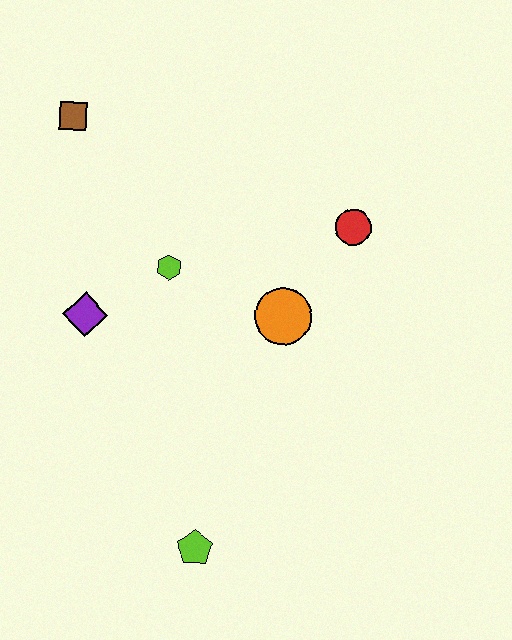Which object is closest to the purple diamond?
The lime hexagon is closest to the purple diamond.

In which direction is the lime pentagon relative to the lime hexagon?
The lime pentagon is below the lime hexagon.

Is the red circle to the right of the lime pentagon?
Yes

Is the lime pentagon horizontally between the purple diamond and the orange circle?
Yes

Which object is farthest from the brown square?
The lime pentagon is farthest from the brown square.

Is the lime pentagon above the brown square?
No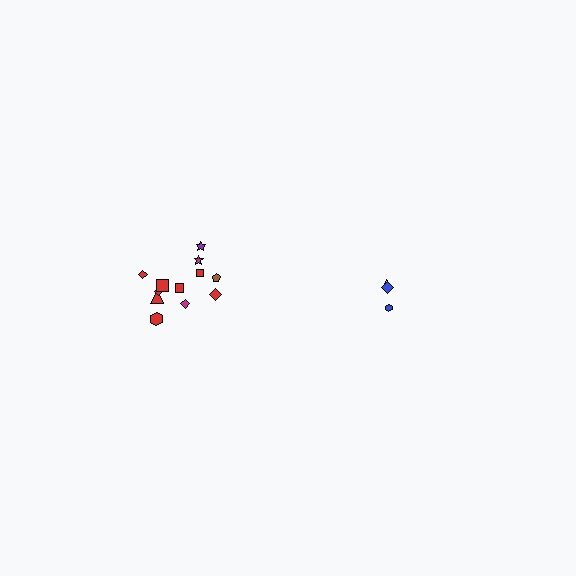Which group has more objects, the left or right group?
The left group.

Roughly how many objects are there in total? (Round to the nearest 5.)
Roughly 15 objects in total.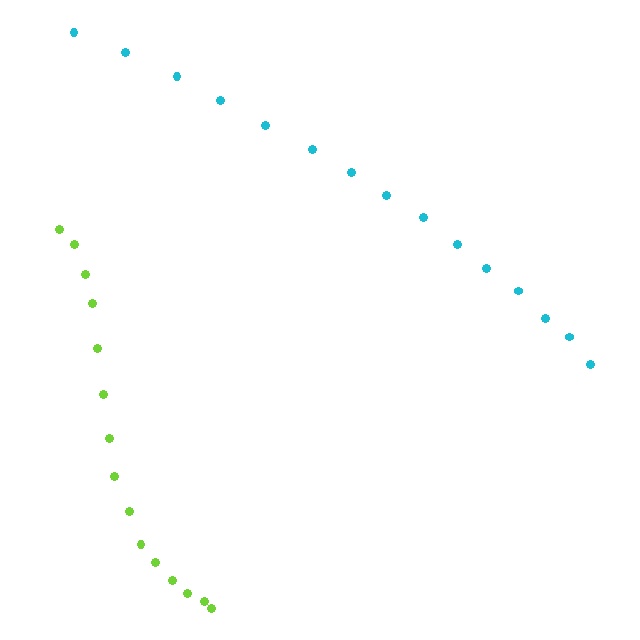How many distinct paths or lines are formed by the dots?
There are 2 distinct paths.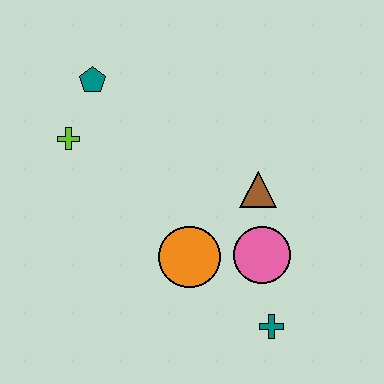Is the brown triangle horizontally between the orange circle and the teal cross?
Yes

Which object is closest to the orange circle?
The pink circle is closest to the orange circle.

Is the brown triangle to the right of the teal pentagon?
Yes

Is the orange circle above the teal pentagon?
No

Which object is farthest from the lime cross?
The teal cross is farthest from the lime cross.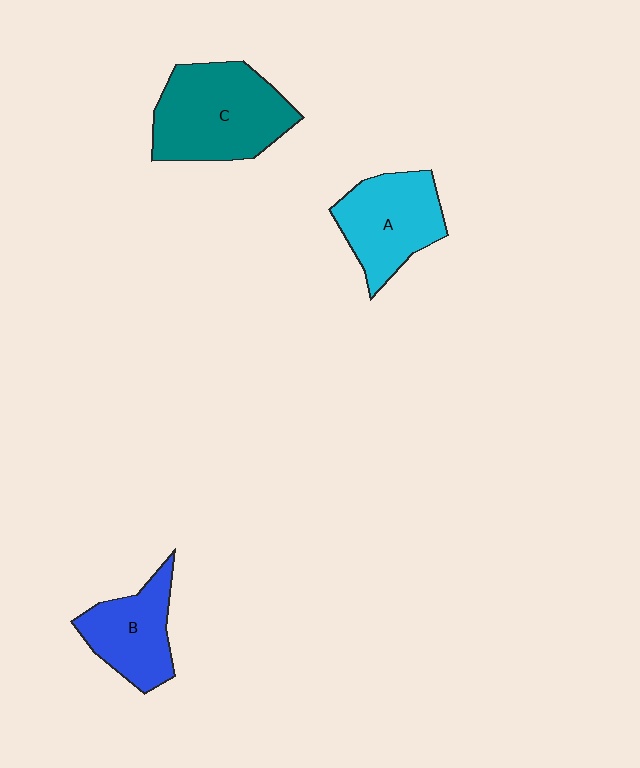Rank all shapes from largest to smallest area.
From largest to smallest: C (teal), A (cyan), B (blue).